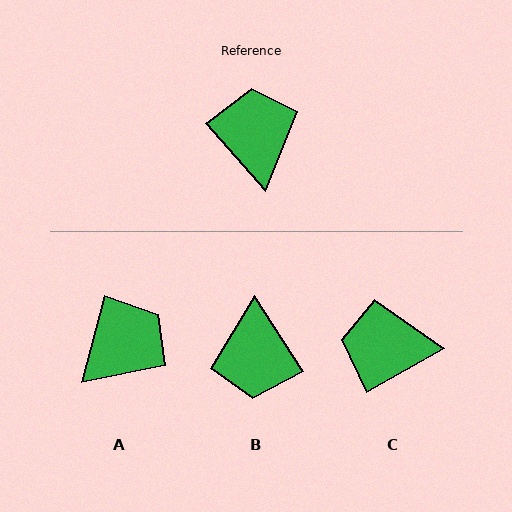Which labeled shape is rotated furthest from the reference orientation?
B, about 171 degrees away.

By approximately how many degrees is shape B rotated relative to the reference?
Approximately 171 degrees counter-clockwise.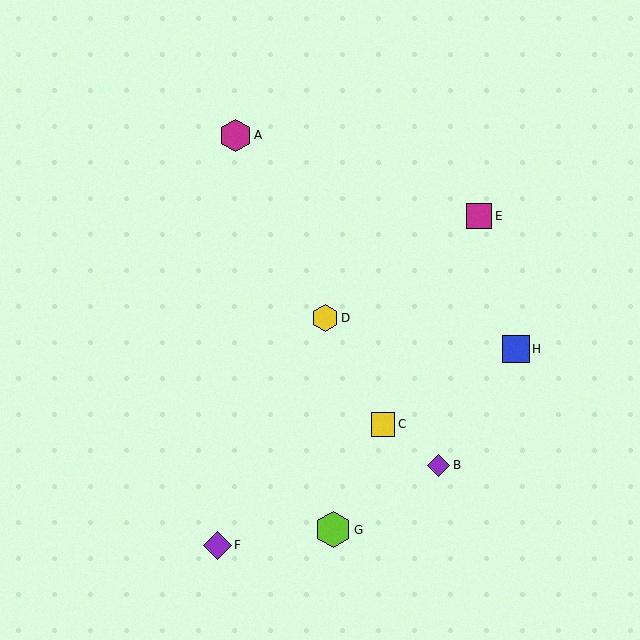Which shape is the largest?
The lime hexagon (labeled G) is the largest.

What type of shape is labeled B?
Shape B is a purple diamond.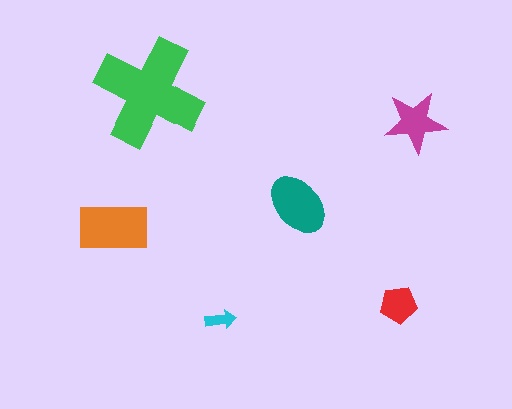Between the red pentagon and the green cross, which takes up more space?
The green cross.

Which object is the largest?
The green cross.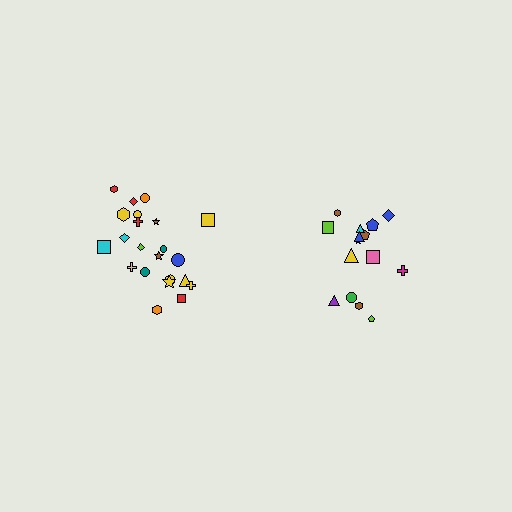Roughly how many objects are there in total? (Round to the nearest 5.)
Roughly 35 objects in total.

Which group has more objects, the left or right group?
The left group.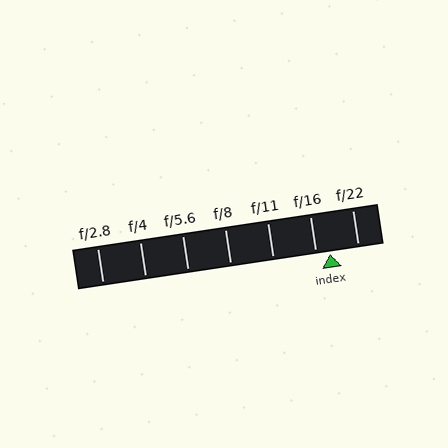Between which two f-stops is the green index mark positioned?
The index mark is between f/16 and f/22.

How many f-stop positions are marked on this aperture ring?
There are 7 f-stop positions marked.